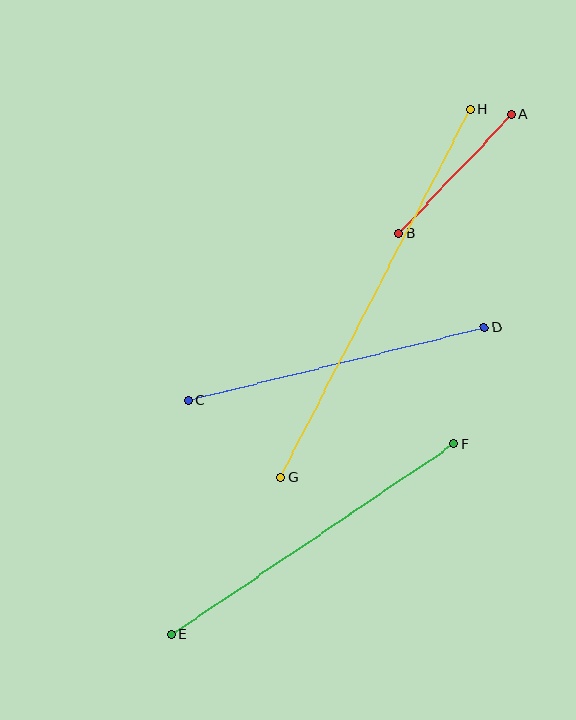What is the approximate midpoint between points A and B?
The midpoint is at approximately (455, 174) pixels.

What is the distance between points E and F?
The distance is approximately 340 pixels.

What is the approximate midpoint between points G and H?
The midpoint is at approximately (375, 293) pixels.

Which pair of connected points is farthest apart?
Points G and H are farthest apart.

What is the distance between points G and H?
The distance is approximately 414 pixels.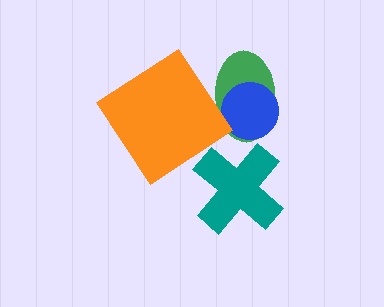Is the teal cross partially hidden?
No, no other shape covers it.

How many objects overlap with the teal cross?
0 objects overlap with the teal cross.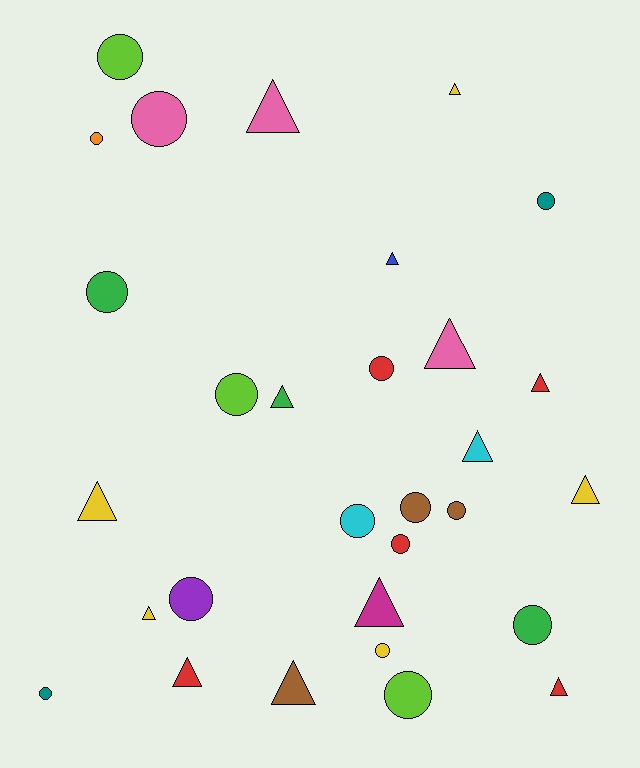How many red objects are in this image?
There are 5 red objects.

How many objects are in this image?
There are 30 objects.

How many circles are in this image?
There are 16 circles.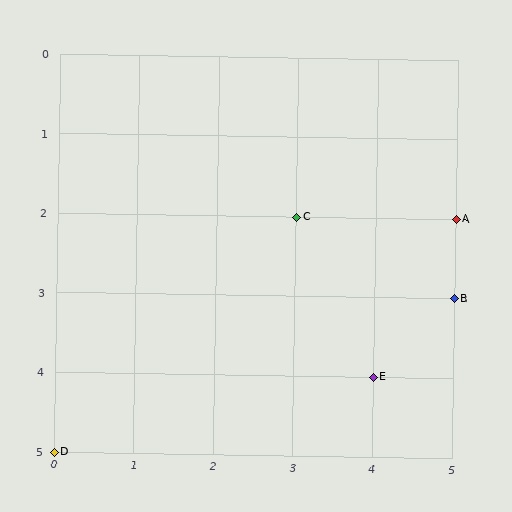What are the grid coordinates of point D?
Point D is at grid coordinates (0, 5).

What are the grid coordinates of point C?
Point C is at grid coordinates (3, 2).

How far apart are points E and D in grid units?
Points E and D are 4 columns and 1 row apart (about 4.1 grid units diagonally).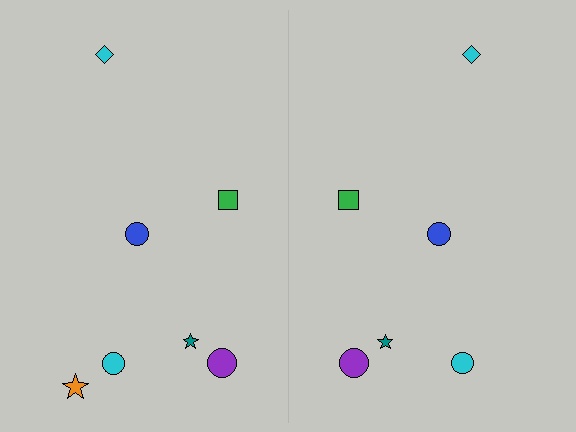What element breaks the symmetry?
A orange star is missing from the right side.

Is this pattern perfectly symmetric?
No, the pattern is not perfectly symmetric. A orange star is missing from the right side.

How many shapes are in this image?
There are 13 shapes in this image.